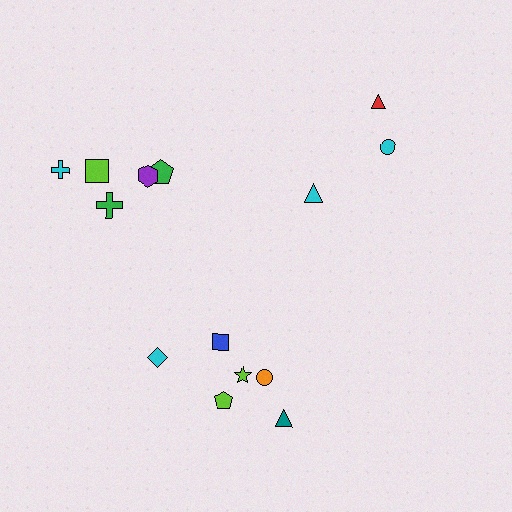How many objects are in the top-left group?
There are 5 objects.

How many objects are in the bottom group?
There are 6 objects.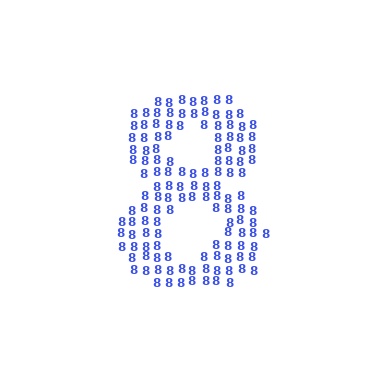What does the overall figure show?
The overall figure shows the digit 8.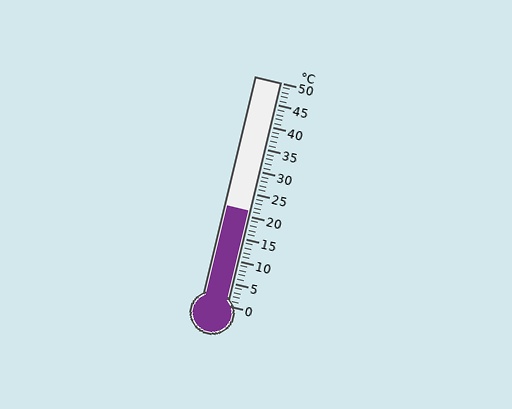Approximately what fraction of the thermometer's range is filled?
The thermometer is filled to approximately 40% of its range.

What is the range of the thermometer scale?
The thermometer scale ranges from 0°C to 50°C.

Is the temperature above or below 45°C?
The temperature is below 45°C.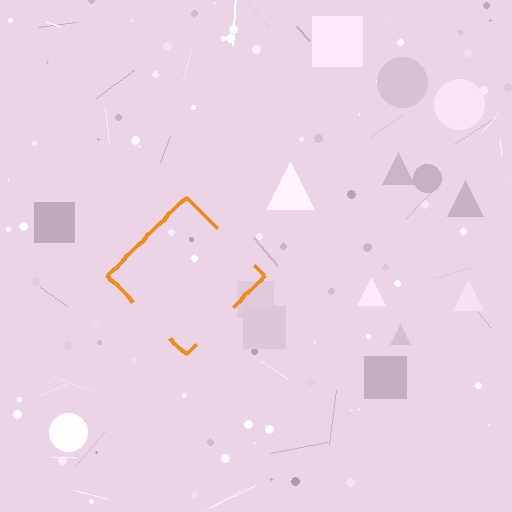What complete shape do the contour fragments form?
The contour fragments form a diamond.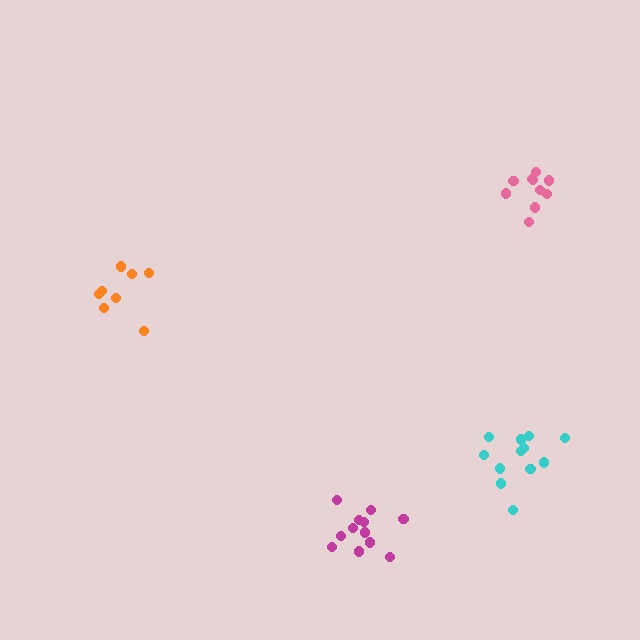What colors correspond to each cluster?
The clusters are colored: pink, magenta, orange, cyan.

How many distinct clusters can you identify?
There are 4 distinct clusters.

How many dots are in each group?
Group 1: 10 dots, Group 2: 12 dots, Group 3: 8 dots, Group 4: 12 dots (42 total).